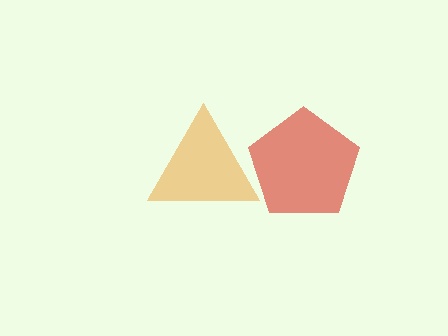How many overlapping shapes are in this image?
There are 2 overlapping shapes in the image.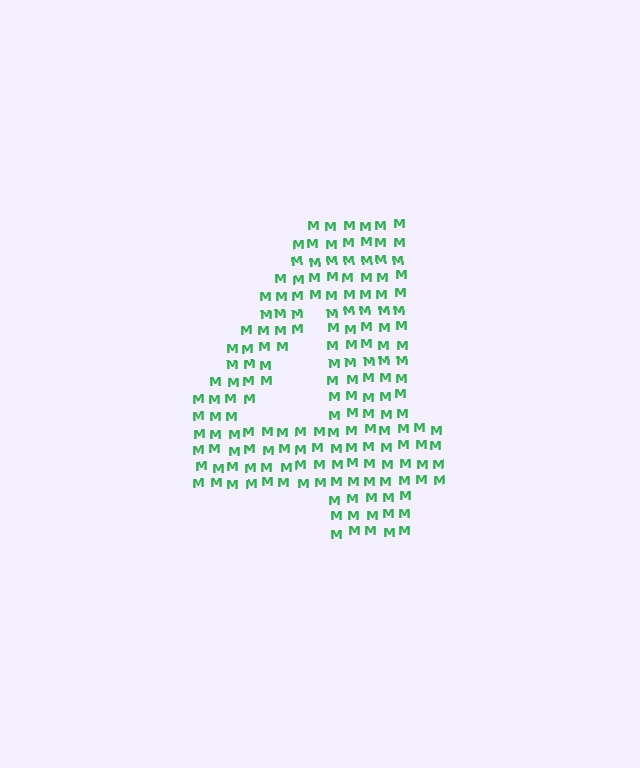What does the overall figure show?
The overall figure shows the digit 4.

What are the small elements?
The small elements are letter M's.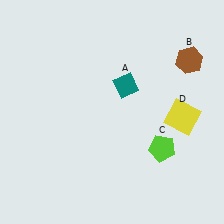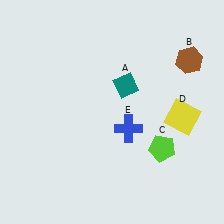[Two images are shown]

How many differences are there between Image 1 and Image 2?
There is 1 difference between the two images.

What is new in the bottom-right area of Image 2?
A blue cross (E) was added in the bottom-right area of Image 2.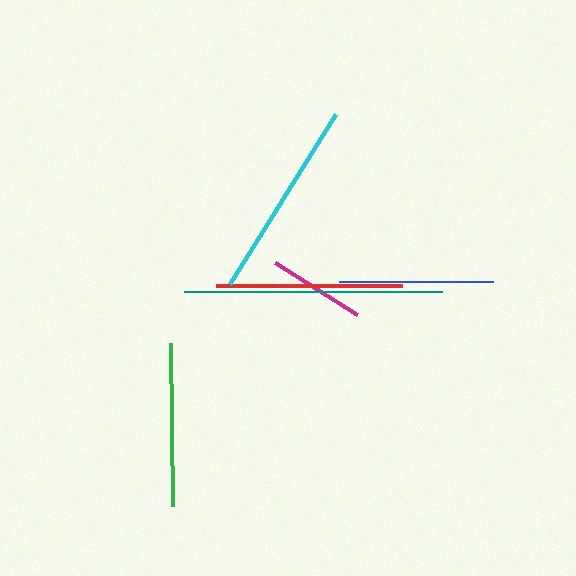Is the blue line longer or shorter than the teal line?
The teal line is longer than the blue line.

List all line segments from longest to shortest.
From longest to shortest: teal, cyan, red, green, blue, magenta.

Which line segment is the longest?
The teal line is the longest at approximately 258 pixels.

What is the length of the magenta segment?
The magenta segment is approximately 98 pixels long.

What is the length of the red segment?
The red segment is approximately 186 pixels long.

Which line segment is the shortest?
The magenta line is the shortest at approximately 98 pixels.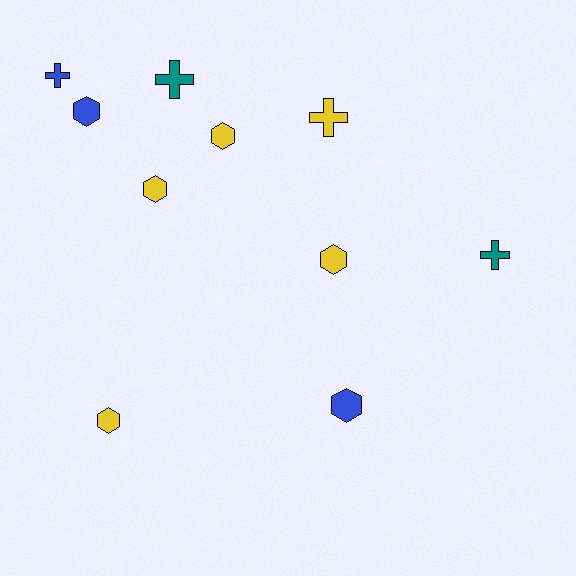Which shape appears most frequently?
Hexagon, with 6 objects.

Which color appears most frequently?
Yellow, with 5 objects.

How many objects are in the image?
There are 10 objects.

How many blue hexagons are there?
There are 2 blue hexagons.